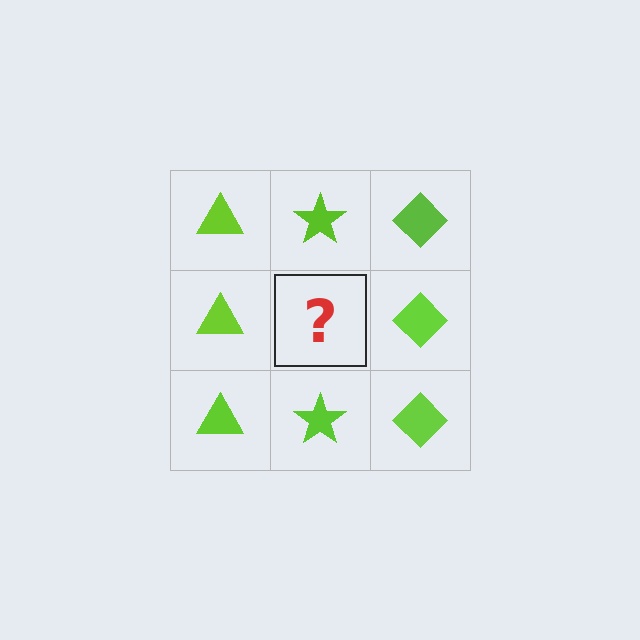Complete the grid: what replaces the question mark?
The question mark should be replaced with a lime star.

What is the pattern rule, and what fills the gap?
The rule is that each column has a consistent shape. The gap should be filled with a lime star.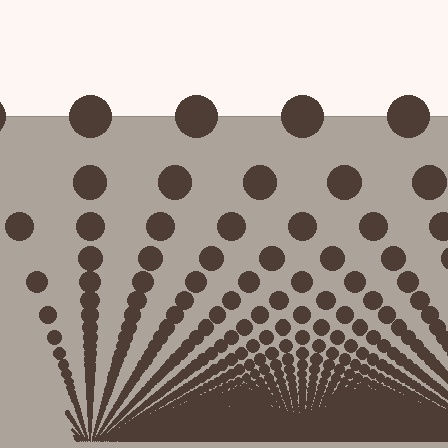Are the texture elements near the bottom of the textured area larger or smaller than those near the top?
Smaller. The gradient is inverted — elements near the bottom are smaller and denser.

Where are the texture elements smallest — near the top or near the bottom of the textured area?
Near the bottom.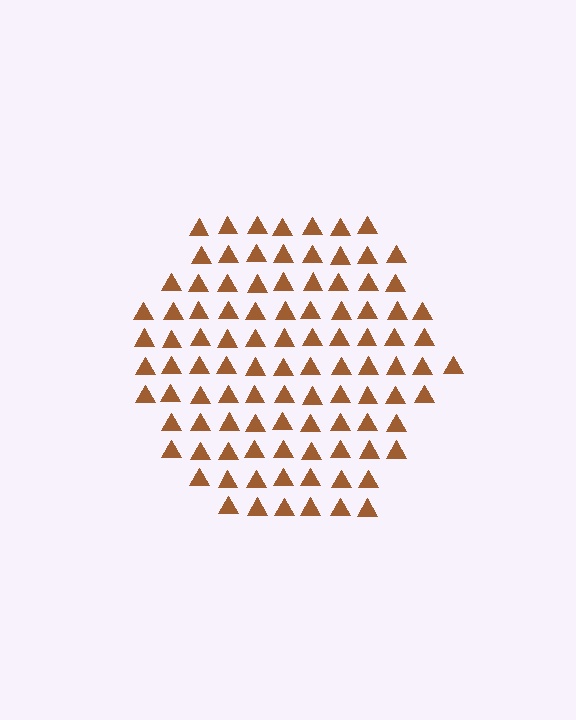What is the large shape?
The large shape is a hexagon.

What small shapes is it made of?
It is made of small triangles.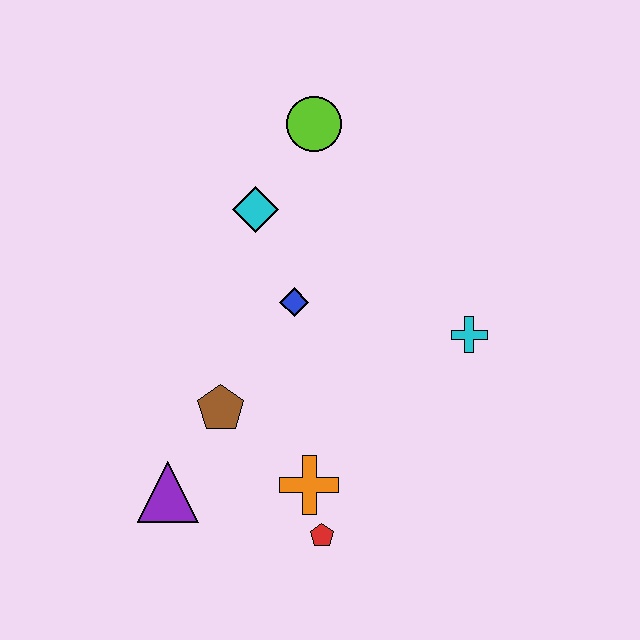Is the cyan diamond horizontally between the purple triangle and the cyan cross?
Yes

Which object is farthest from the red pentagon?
The lime circle is farthest from the red pentagon.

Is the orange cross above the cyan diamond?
No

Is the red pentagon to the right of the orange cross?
Yes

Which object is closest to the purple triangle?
The brown pentagon is closest to the purple triangle.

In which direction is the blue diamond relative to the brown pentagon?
The blue diamond is above the brown pentagon.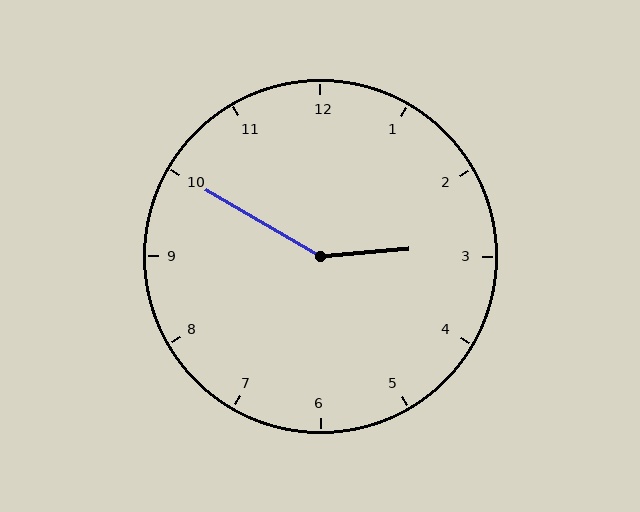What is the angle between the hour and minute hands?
Approximately 145 degrees.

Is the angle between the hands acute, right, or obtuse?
It is obtuse.